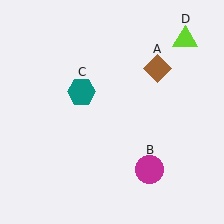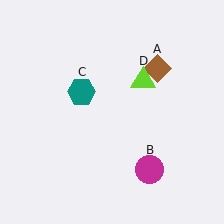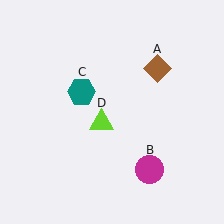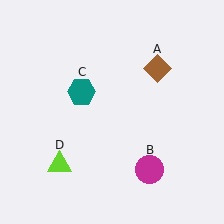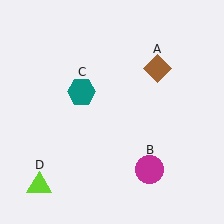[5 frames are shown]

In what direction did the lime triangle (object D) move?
The lime triangle (object D) moved down and to the left.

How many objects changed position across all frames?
1 object changed position: lime triangle (object D).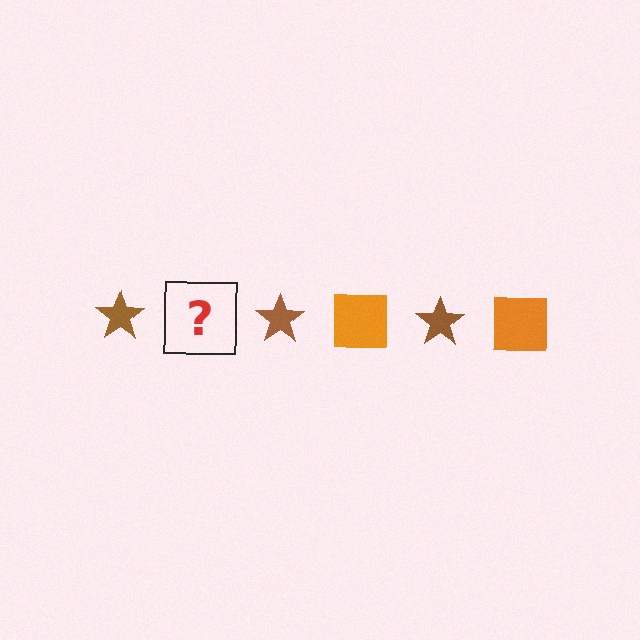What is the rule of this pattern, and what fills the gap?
The rule is that the pattern alternates between brown star and orange square. The gap should be filled with an orange square.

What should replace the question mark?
The question mark should be replaced with an orange square.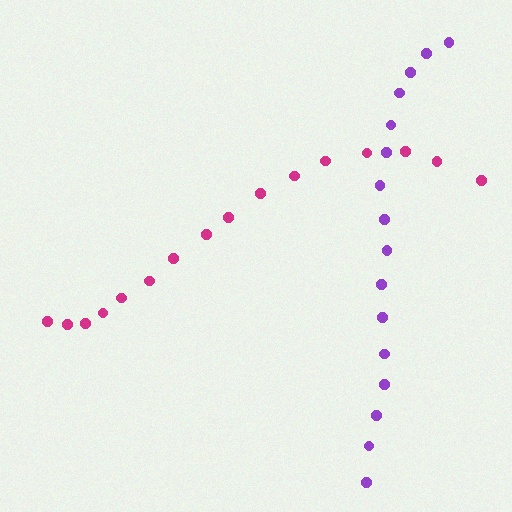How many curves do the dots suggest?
There are 2 distinct paths.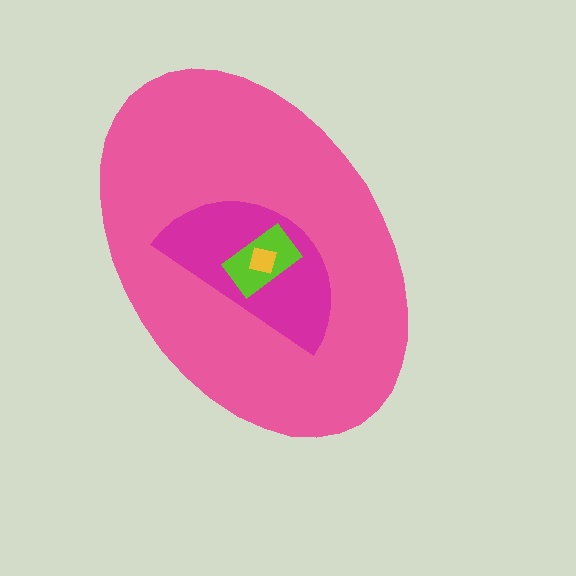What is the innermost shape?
The yellow square.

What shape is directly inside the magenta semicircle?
The lime rectangle.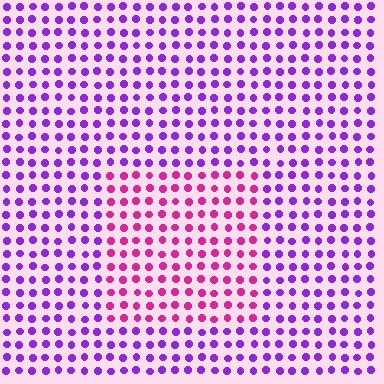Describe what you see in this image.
The image is filled with small purple elements in a uniform arrangement. A rectangle-shaped region is visible where the elements are tinted to a slightly different hue, forming a subtle color boundary.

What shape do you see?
I see a rectangle.